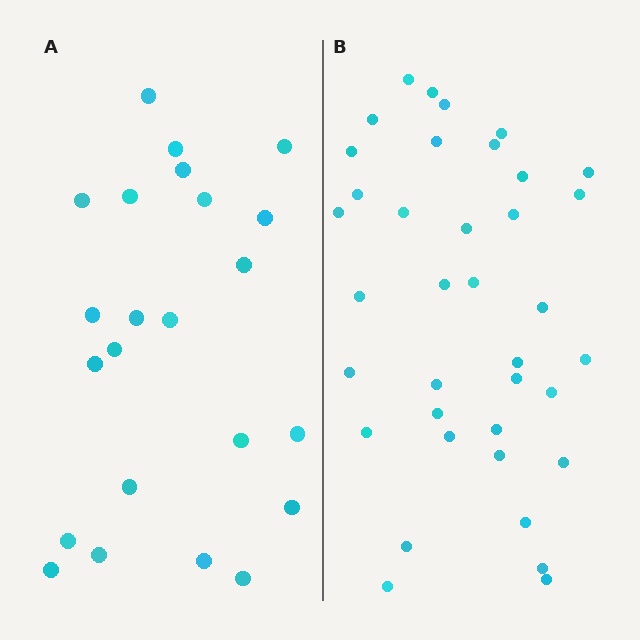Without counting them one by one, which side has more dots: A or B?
Region B (the right region) has more dots.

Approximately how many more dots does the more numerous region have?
Region B has approximately 15 more dots than region A.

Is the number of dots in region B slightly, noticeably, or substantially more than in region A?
Region B has substantially more. The ratio is roughly 1.6 to 1.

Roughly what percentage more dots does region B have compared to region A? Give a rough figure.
About 60% more.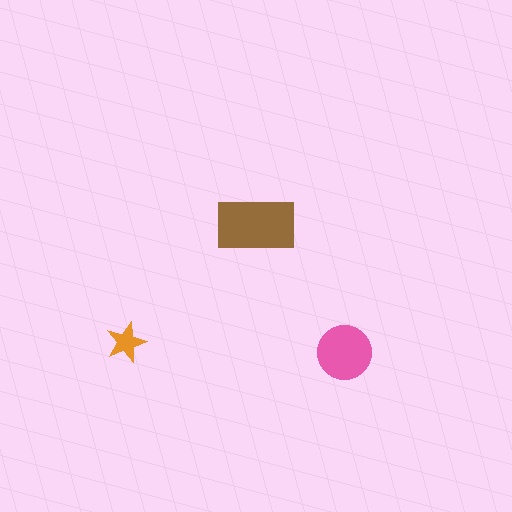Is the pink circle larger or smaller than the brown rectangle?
Smaller.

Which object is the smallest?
The orange star.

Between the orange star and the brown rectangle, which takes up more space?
The brown rectangle.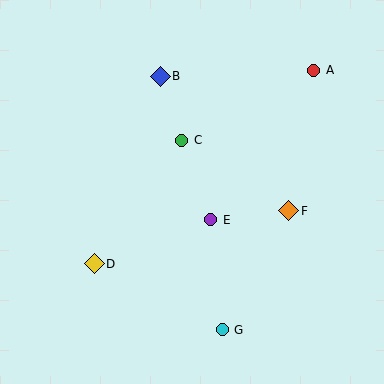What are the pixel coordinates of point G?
Point G is at (222, 330).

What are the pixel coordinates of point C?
Point C is at (182, 140).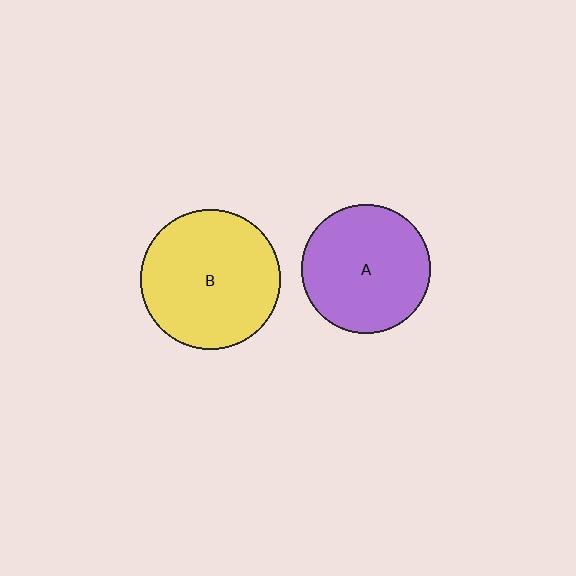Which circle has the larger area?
Circle B (yellow).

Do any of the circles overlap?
No, none of the circles overlap.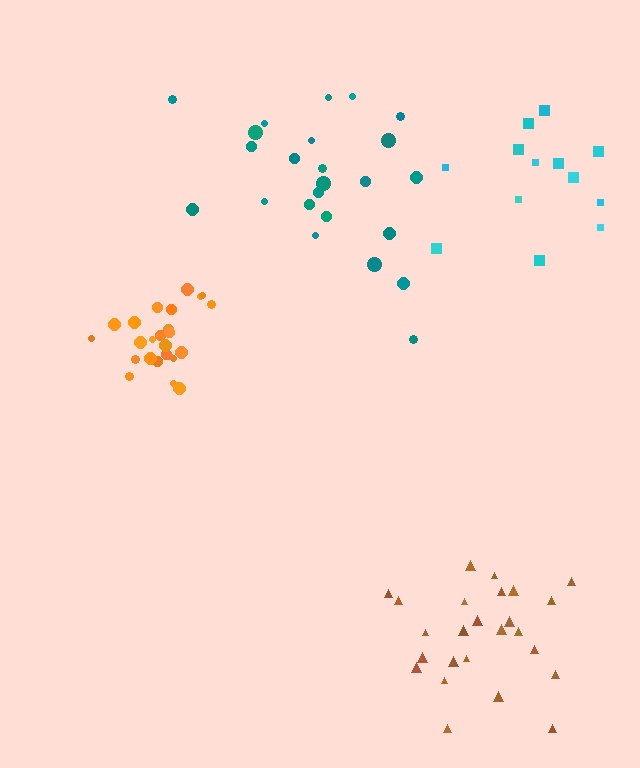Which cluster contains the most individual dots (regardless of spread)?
Orange (25).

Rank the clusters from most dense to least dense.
orange, brown, teal, cyan.